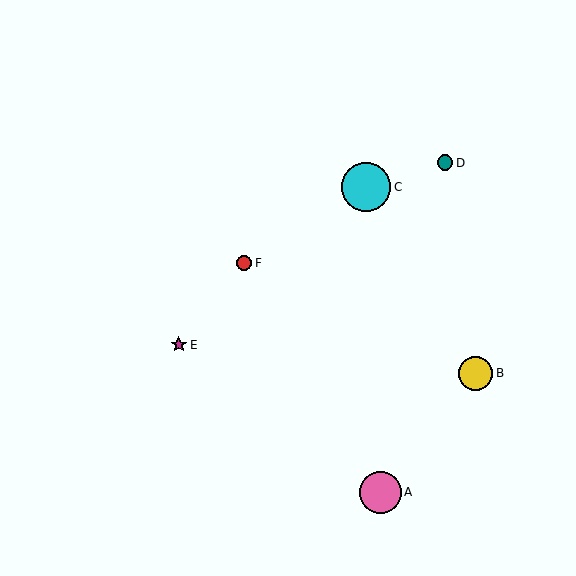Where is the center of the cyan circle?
The center of the cyan circle is at (366, 187).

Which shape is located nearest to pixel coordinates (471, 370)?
The yellow circle (labeled B) at (475, 373) is nearest to that location.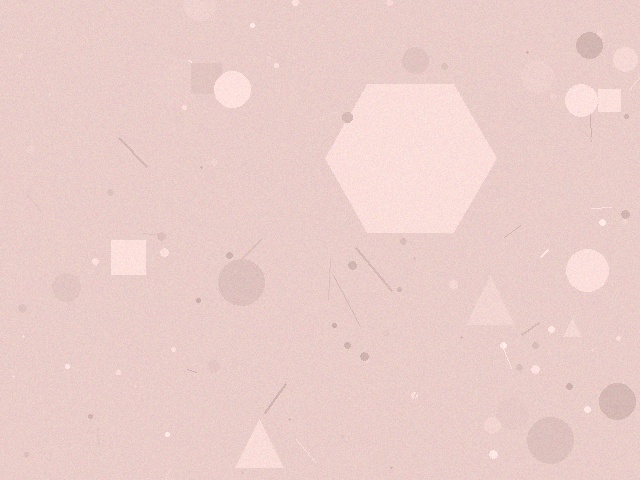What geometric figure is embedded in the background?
A hexagon is embedded in the background.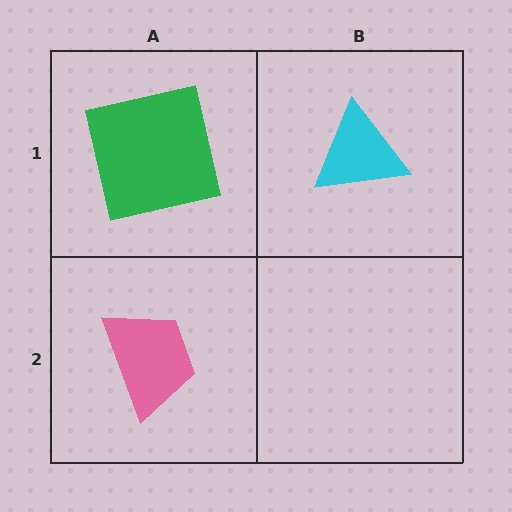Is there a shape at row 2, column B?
No, that cell is empty.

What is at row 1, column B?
A cyan triangle.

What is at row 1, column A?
A green square.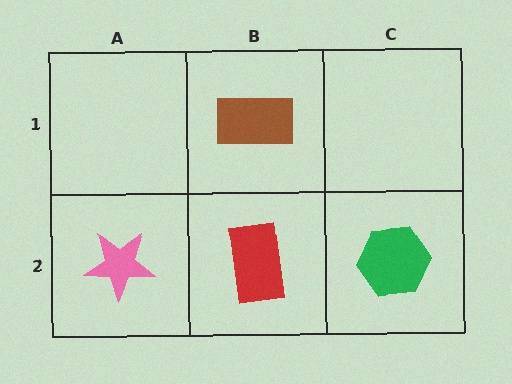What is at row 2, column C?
A green hexagon.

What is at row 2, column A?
A pink star.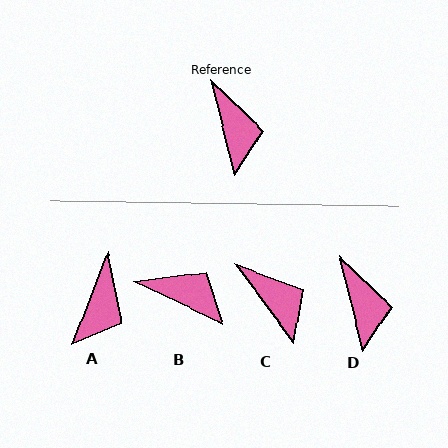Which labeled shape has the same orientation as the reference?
D.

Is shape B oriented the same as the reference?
No, it is off by about 51 degrees.